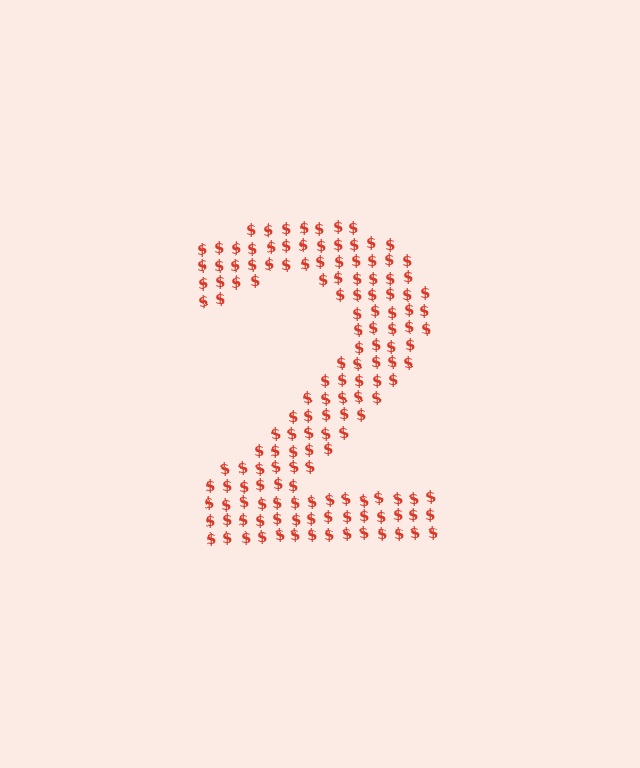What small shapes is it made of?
It is made of small dollar signs.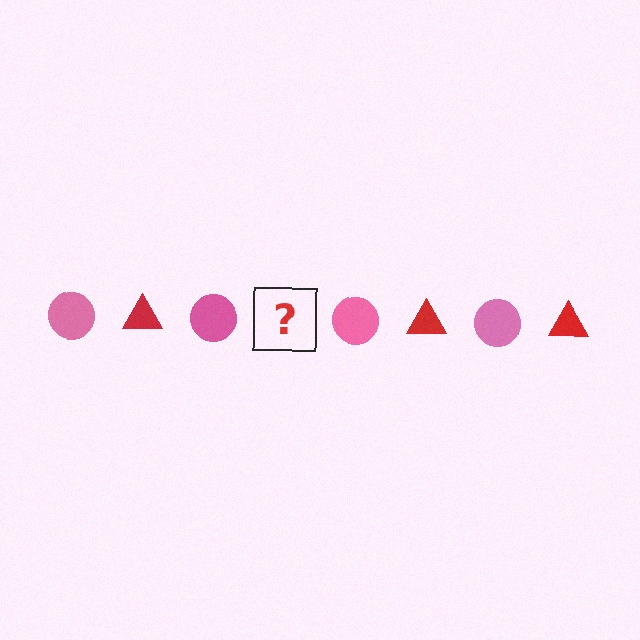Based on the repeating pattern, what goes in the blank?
The blank should be a red triangle.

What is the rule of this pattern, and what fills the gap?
The rule is that the pattern alternates between pink circle and red triangle. The gap should be filled with a red triangle.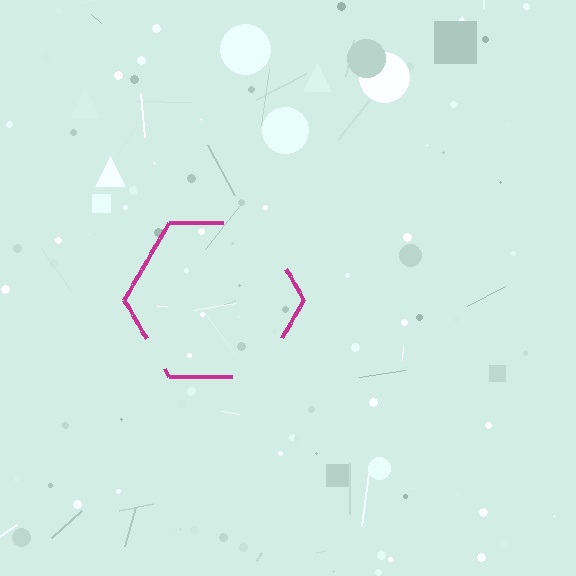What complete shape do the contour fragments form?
The contour fragments form a hexagon.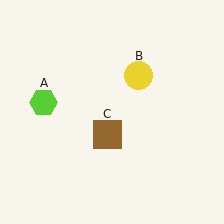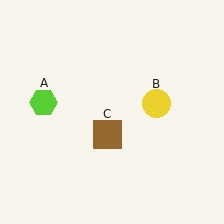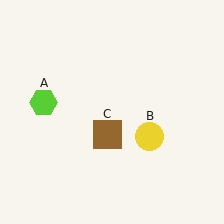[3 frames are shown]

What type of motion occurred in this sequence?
The yellow circle (object B) rotated clockwise around the center of the scene.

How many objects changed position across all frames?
1 object changed position: yellow circle (object B).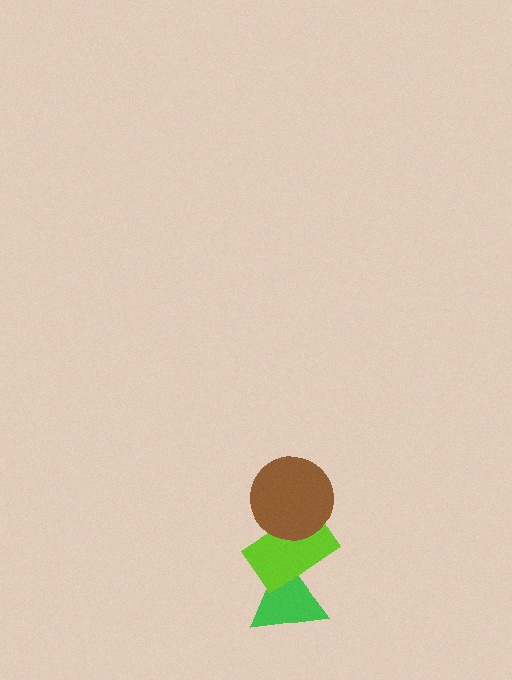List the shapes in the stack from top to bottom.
From top to bottom: the brown circle, the lime rectangle, the green triangle.